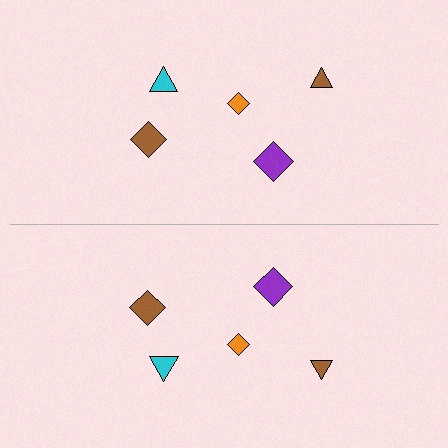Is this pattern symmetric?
Yes, this pattern has bilateral (reflection) symmetry.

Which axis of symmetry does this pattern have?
The pattern has a horizontal axis of symmetry running through the center of the image.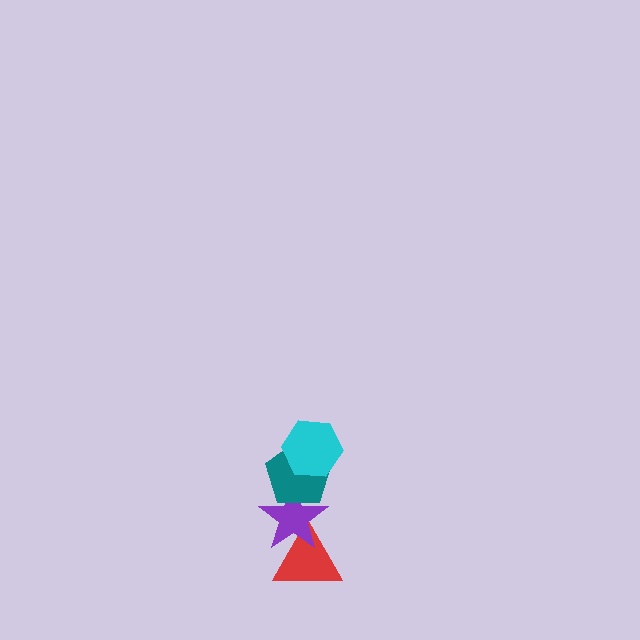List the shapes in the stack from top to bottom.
From top to bottom: the cyan hexagon, the teal pentagon, the purple star, the red triangle.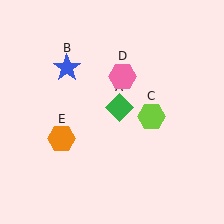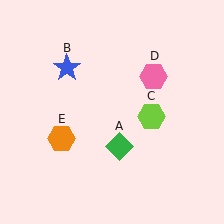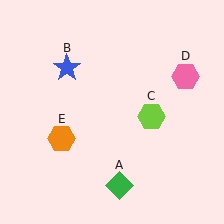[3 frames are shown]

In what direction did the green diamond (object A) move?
The green diamond (object A) moved down.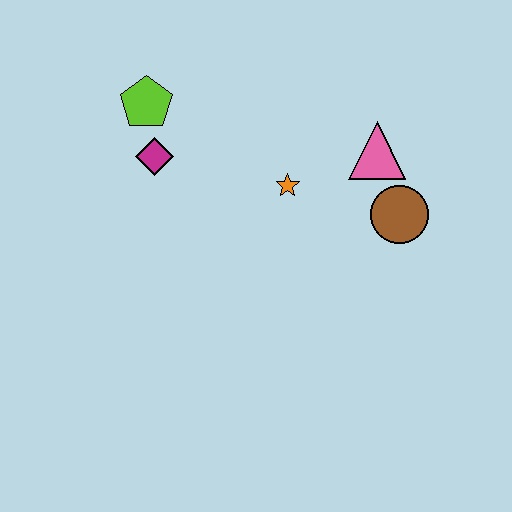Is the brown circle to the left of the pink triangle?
No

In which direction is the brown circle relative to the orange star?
The brown circle is to the right of the orange star.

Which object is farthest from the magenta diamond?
The brown circle is farthest from the magenta diamond.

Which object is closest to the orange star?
The pink triangle is closest to the orange star.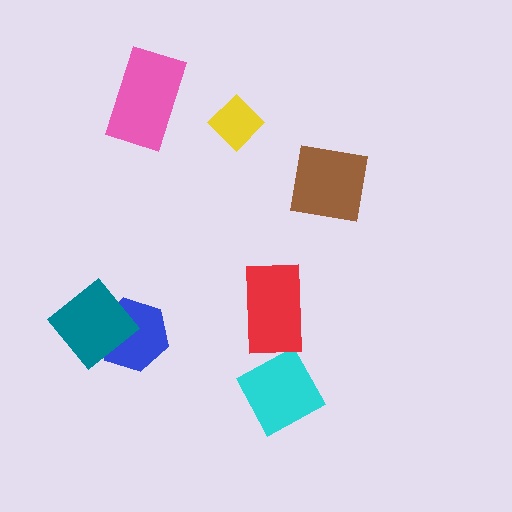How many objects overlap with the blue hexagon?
1 object overlaps with the blue hexagon.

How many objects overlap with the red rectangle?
0 objects overlap with the red rectangle.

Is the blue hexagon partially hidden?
Yes, it is partially covered by another shape.